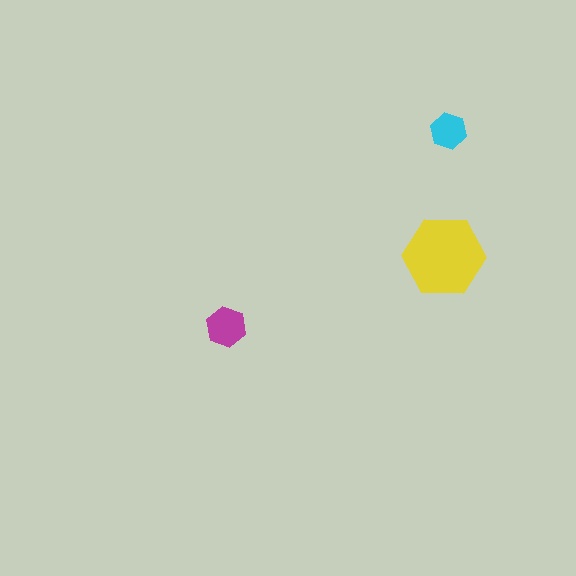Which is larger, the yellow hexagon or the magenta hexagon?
The yellow one.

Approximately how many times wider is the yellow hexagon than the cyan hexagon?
About 2 times wider.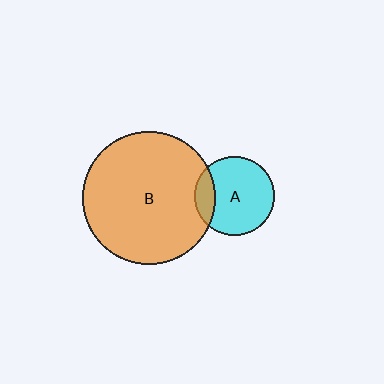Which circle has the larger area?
Circle B (orange).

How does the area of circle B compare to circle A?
Approximately 2.8 times.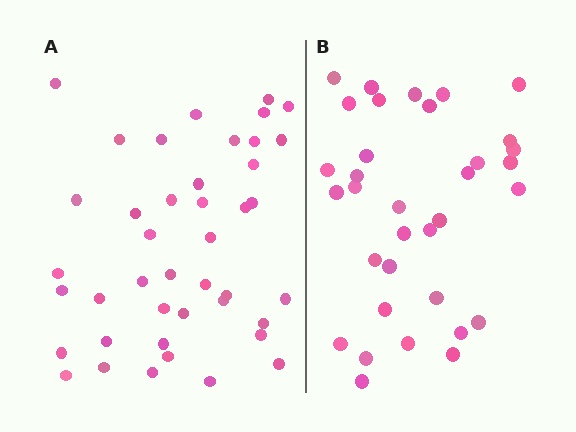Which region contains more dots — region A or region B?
Region A (the left region) has more dots.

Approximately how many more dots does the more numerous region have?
Region A has roughly 8 or so more dots than region B.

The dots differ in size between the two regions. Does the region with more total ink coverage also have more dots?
No. Region B has more total ink coverage because its dots are larger, but region A actually contains more individual dots. Total area can be misleading — the number of items is what matters here.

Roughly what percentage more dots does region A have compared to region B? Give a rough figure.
About 25% more.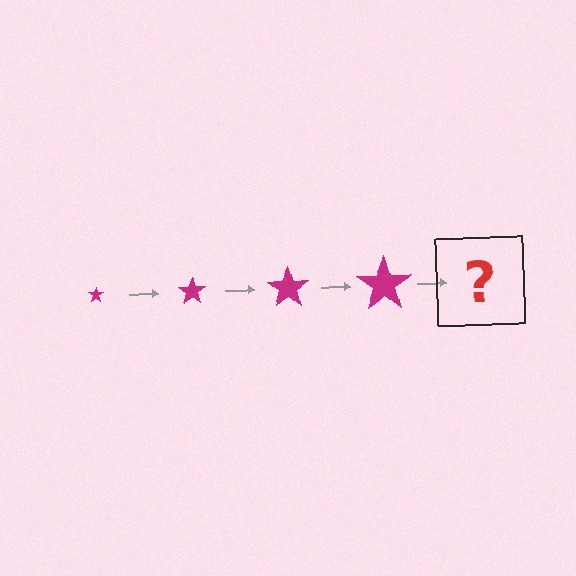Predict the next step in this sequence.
The next step is a magenta star, larger than the previous one.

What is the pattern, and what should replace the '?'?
The pattern is that the star gets progressively larger each step. The '?' should be a magenta star, larger than the previous one.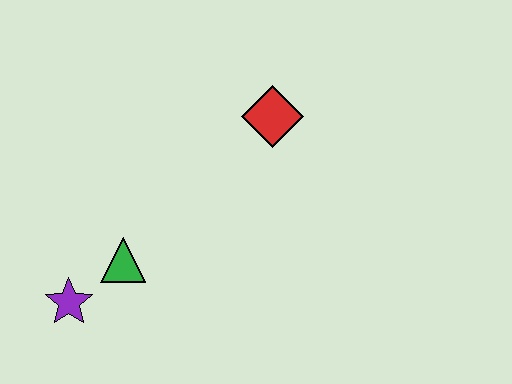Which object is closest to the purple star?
The green triangle is closest to the purple star.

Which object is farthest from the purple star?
The red diamond is farthest from the purple star.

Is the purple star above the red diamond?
No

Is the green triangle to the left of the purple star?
No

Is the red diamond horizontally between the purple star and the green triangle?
No